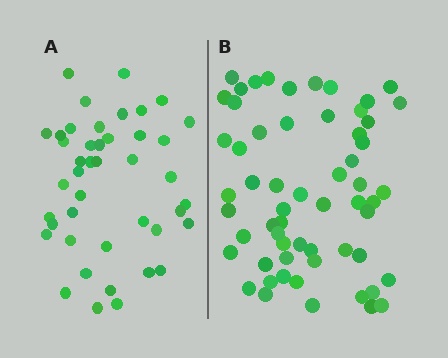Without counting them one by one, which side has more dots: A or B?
Region B (the right region) has more dots.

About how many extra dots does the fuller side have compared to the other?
Region B has approximately 15 more dots than region A.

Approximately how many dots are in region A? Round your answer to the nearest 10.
About 40 dots. (The exact count is 43, which rounds to 40.)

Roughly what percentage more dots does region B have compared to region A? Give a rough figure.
About 35% more.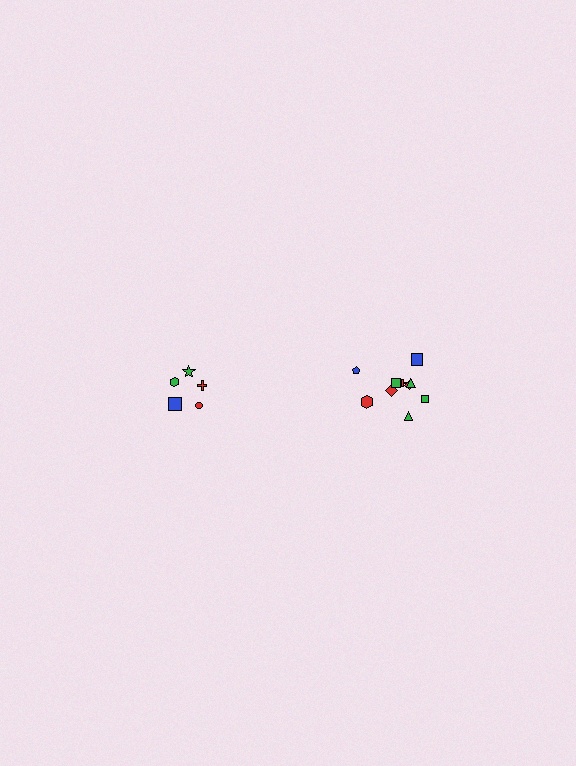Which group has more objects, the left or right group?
The right group.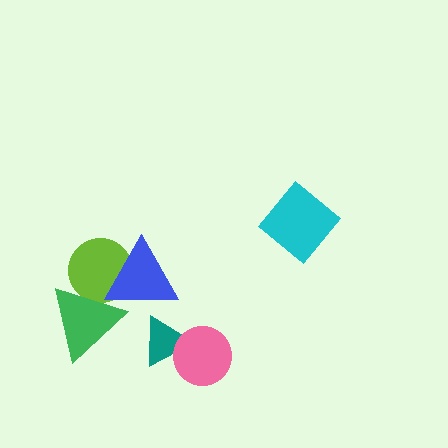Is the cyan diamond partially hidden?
No, no other shape covers it.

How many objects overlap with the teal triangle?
1 object overlaps with the teal triangle.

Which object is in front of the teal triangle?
The pink circle is in front of the teal triangle.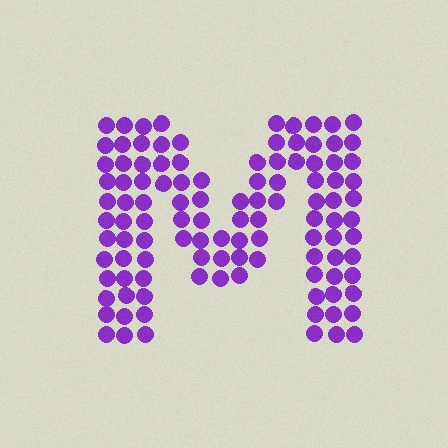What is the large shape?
The large shape is the letter M.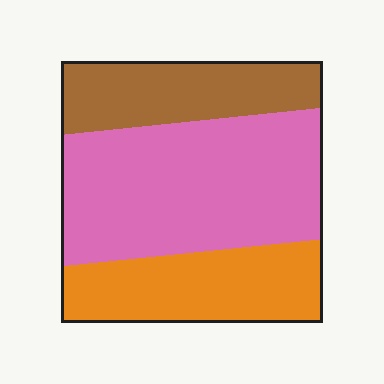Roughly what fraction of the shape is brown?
Brown takes up about one quarter (1/4) of the shape.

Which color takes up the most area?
Pink, at roughly 50%.